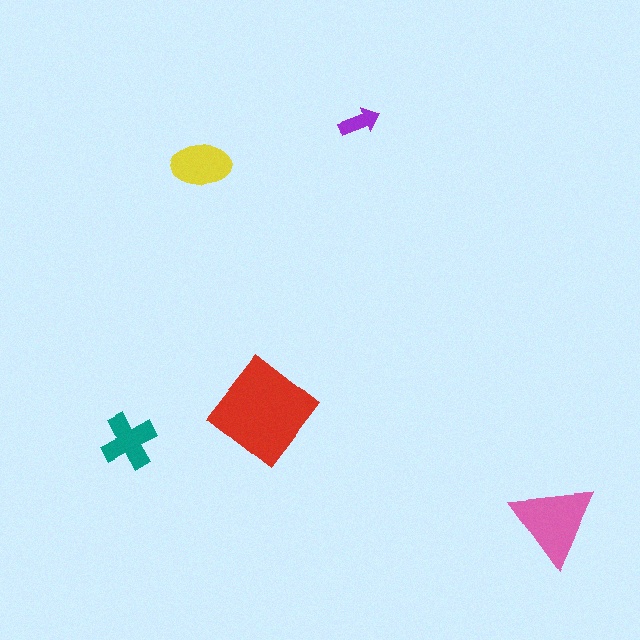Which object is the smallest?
The purple arrow.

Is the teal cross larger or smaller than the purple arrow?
Larger.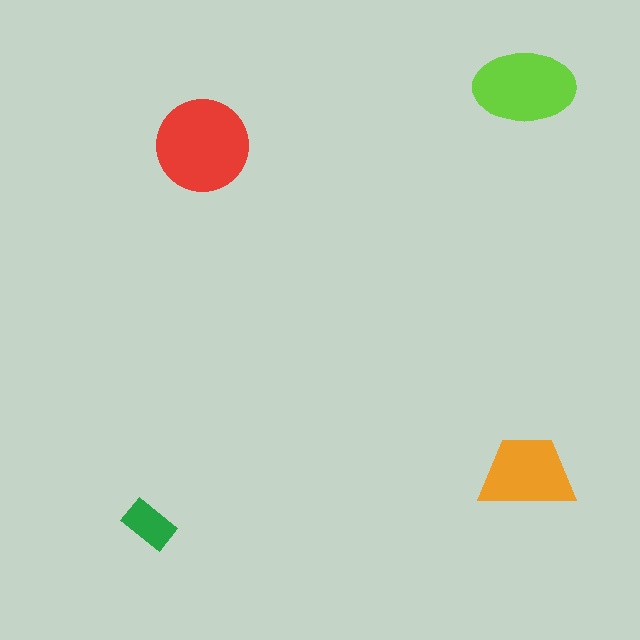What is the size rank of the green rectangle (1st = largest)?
4th.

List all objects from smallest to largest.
The green rectangle, the orange trapezoid, the lime ellipse, the red circle.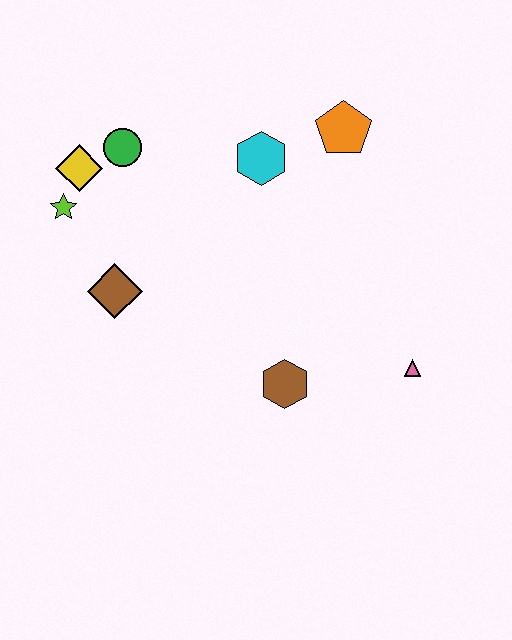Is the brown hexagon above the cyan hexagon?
No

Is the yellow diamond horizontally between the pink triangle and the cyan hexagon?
No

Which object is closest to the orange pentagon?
The cyan hexagon is closest to the orange pentagon.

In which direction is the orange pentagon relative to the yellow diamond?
The orange pentagon is to the right of the yellow diamond.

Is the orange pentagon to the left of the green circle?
No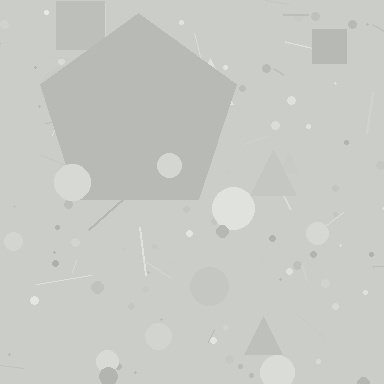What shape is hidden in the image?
A pentagon is hidden in the image.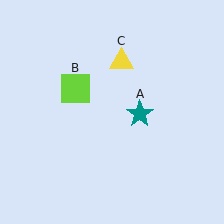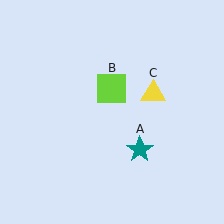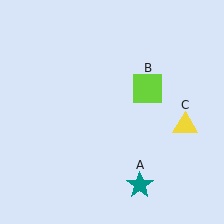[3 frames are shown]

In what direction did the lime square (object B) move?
The lime square (object B) moved right.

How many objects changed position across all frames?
3 objects changed position: teal star (object A), lime square (object B), yellow triangle (object C).